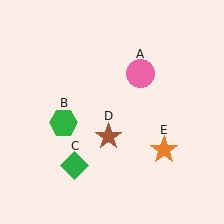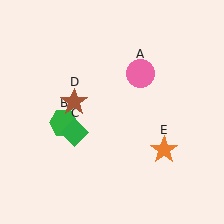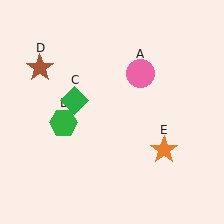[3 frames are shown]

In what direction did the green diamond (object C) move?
The green diamond (object C) moved up.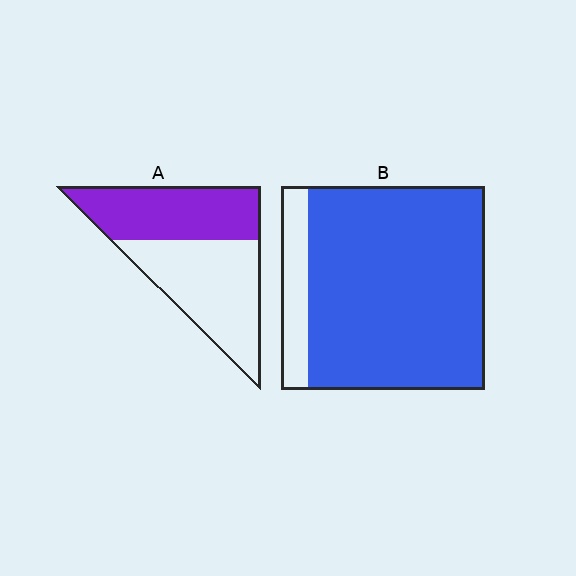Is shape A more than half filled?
No.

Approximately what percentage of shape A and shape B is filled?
A is approximately 45% and B is approximately 85%.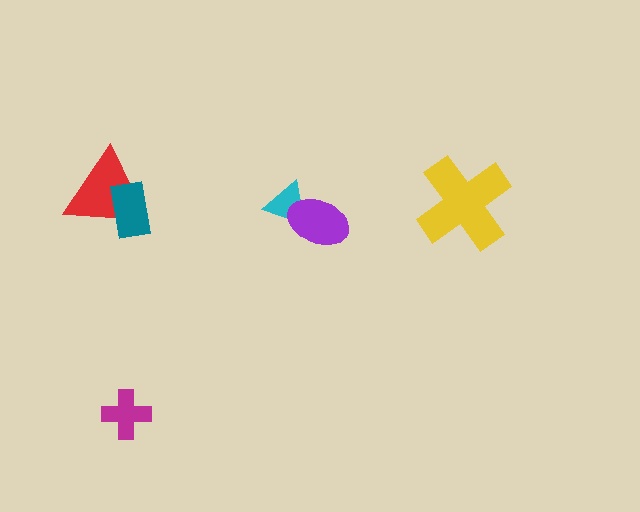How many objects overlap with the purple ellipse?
1 object overlaps with the purple ellipse.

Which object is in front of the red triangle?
The teal rectangle is in front of the red triangle.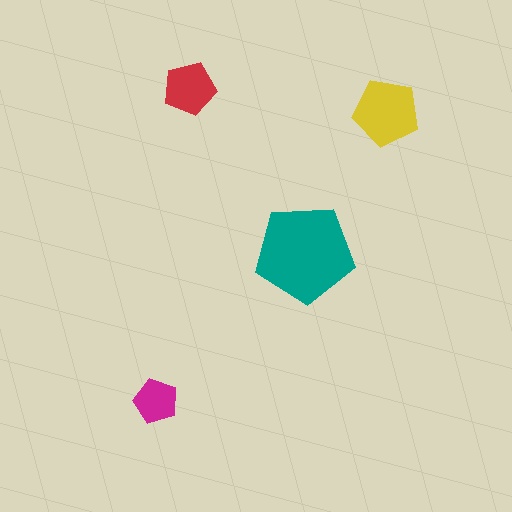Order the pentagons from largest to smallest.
the teal one, the yellow one, the red one, the magenta one.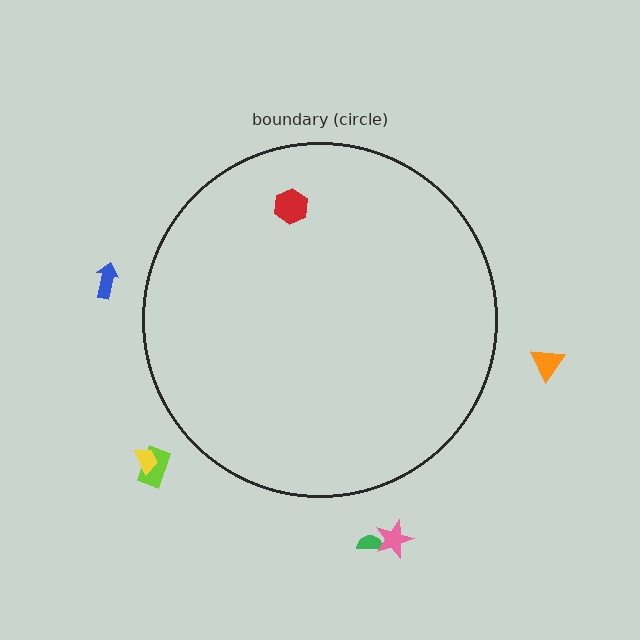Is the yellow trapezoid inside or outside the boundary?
Outside.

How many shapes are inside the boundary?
1 inside, 6 outside.